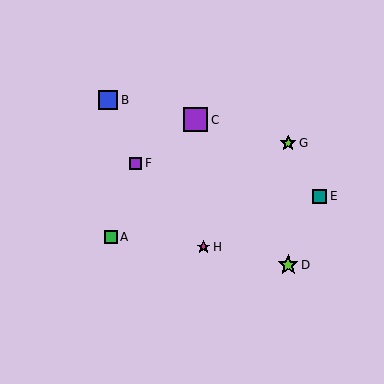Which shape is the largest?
The purple square (labeled C) is the largest.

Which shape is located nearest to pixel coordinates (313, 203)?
The teal square (labeled E) at (320, 197) is nearest to that location.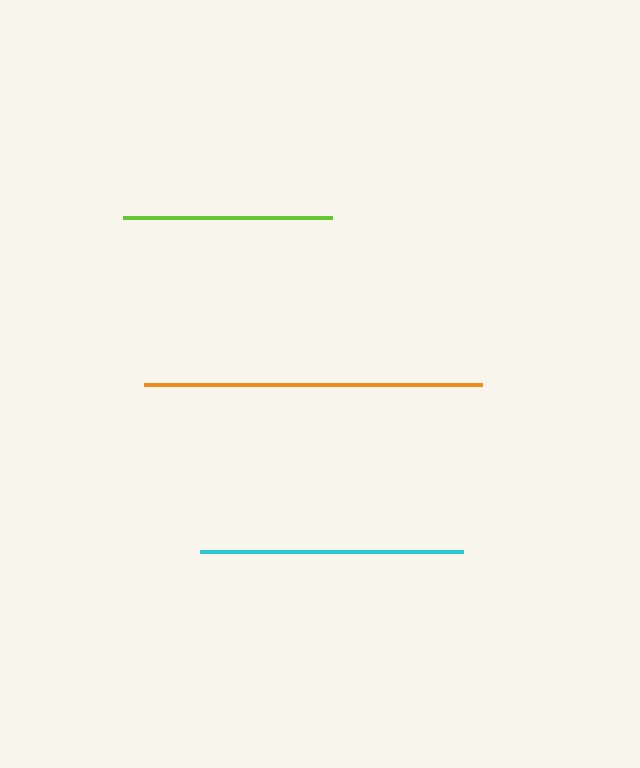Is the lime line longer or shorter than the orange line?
The orange line is longer than the lime line.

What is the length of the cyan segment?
The cyan segment is approximately 263 pixels long.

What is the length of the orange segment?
The orange segment is approximately 338 pixels long.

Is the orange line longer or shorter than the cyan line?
The orange line is longer than the cyan line.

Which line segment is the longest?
The orange line is the longest at approximately 338 pixels.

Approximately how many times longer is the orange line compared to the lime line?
The orange line is approximately 1.6 times the length of the lime line.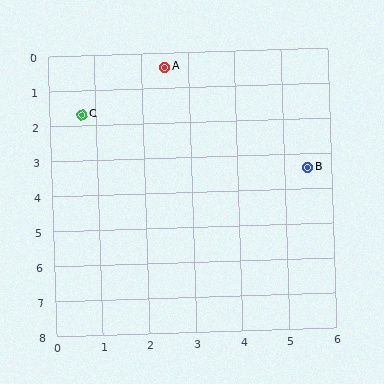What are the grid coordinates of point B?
Point B is at approximately (5.5, 3.4).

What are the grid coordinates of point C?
Point C is at approximately (0.7, 1.7).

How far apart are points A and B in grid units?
Points A and B are about 4.2 grid units apart.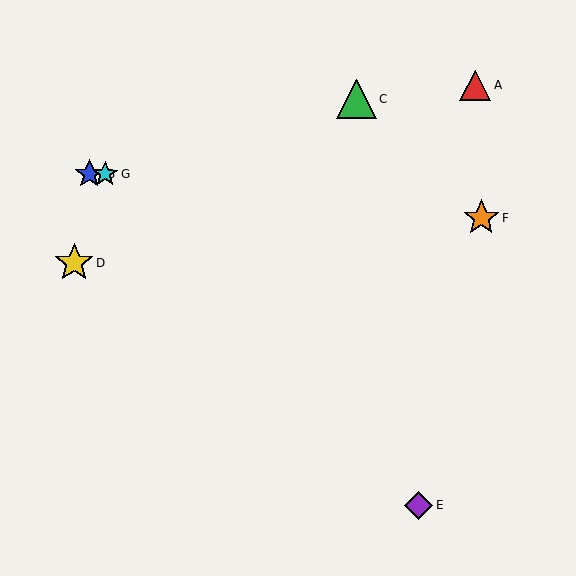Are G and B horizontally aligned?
Yes, both are at y≈174.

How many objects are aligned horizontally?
2 objects (B, G) are aligned horizontally.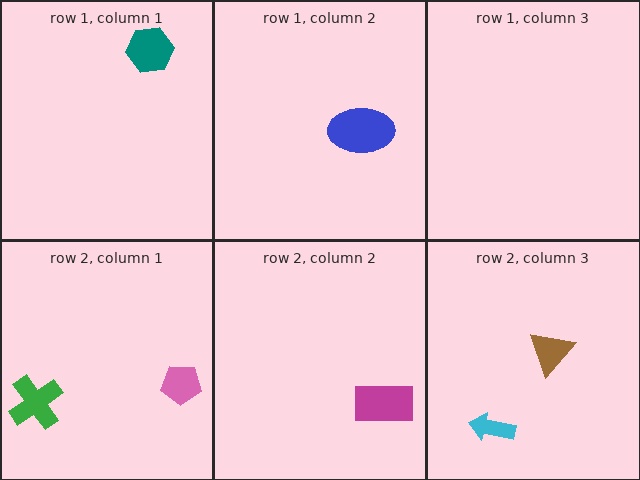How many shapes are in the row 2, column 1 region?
2.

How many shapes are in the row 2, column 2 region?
1.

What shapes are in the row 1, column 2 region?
The blue ellipse.